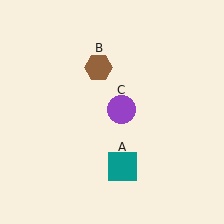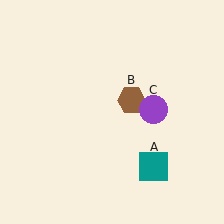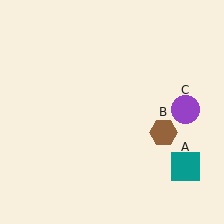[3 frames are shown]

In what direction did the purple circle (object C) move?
The purple circle (object C) moved right.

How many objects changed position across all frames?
3 objects changed position: teal square (object A), brown hexagon (object B), purple circle (object C).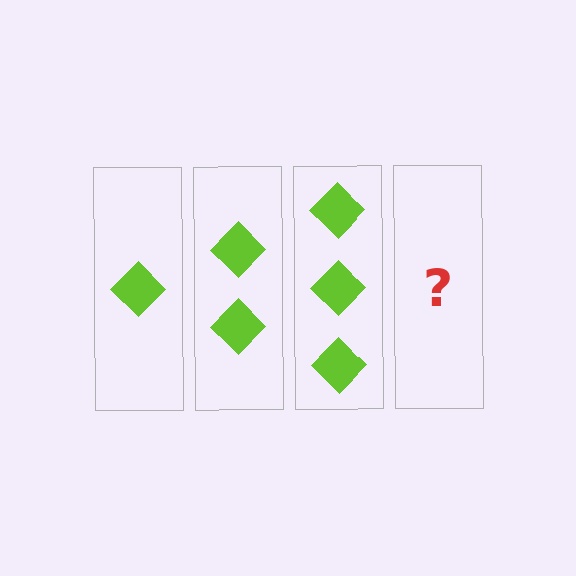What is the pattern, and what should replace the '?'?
The pattern is that each step adds one more diamond. The '?' should be 4 diamonds.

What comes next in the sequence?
The next element should be 4 diamonds.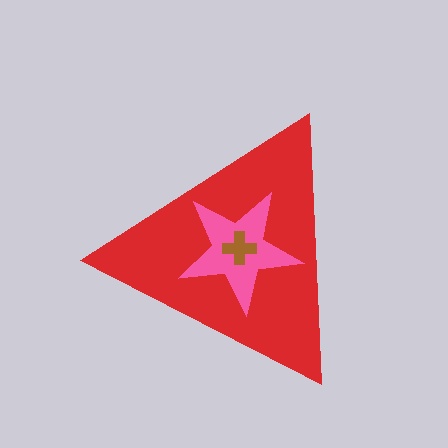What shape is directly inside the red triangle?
The pink star.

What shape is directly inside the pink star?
The brown cross.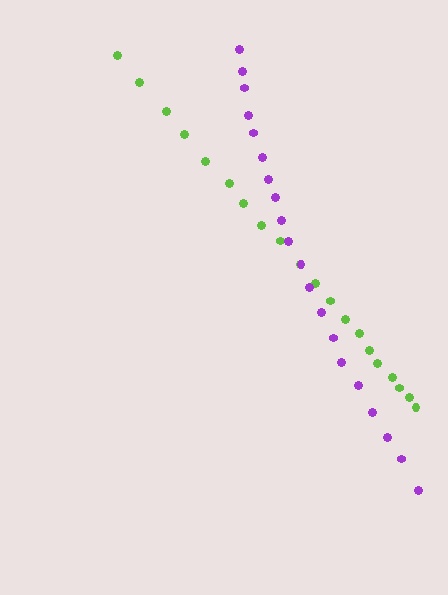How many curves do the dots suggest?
There are 2 distinct paths.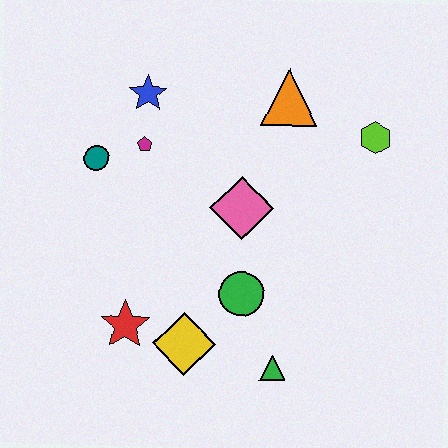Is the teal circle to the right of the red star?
No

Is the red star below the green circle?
Yes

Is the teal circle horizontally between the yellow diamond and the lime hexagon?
No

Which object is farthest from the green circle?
The blue star is farthest from the green circle.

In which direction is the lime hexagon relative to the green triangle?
The lime hexagon is above the green triangle.